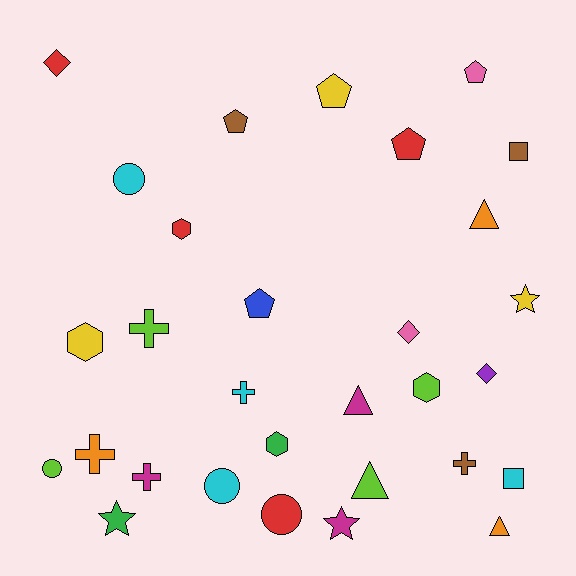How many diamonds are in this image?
There are 3 diamonds.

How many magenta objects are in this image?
There are 3 magenta objects.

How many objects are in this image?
There are 30 objects.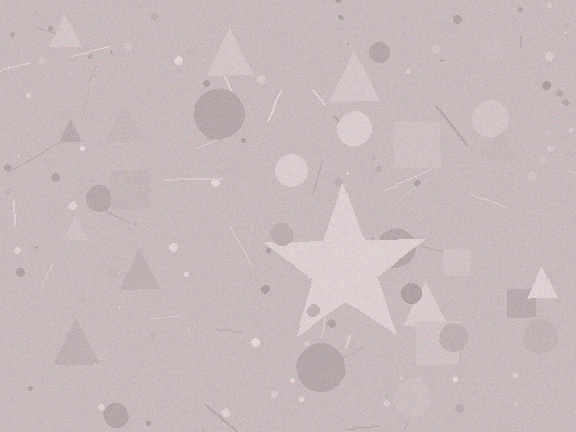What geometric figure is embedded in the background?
A star is embedded in the background.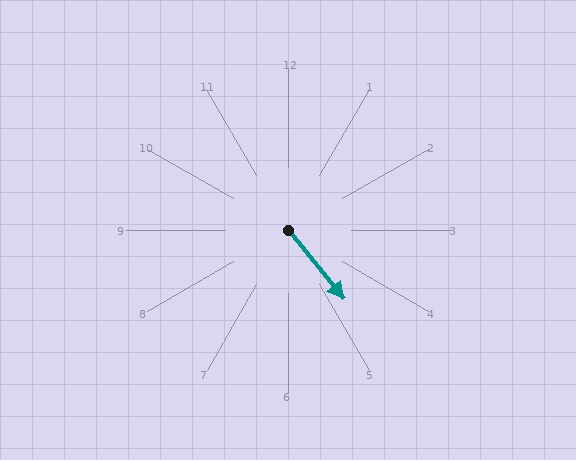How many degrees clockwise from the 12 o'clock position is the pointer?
Approximately 141 degrees.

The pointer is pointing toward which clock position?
Roughly 5 o'clock.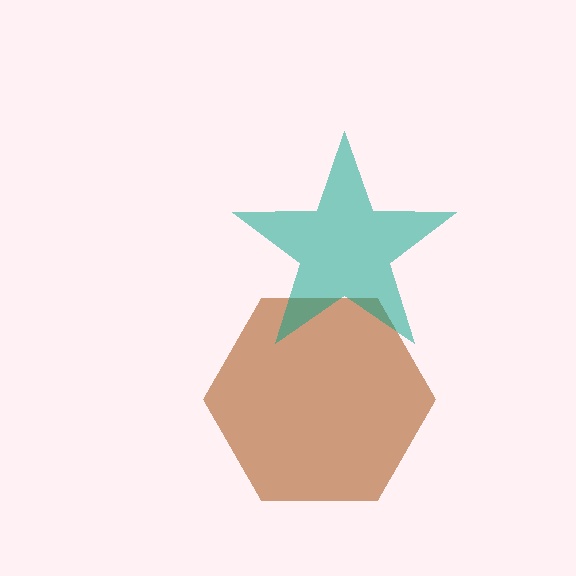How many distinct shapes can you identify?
There are 2 distinct shapes: a brown hexagon, a teal star.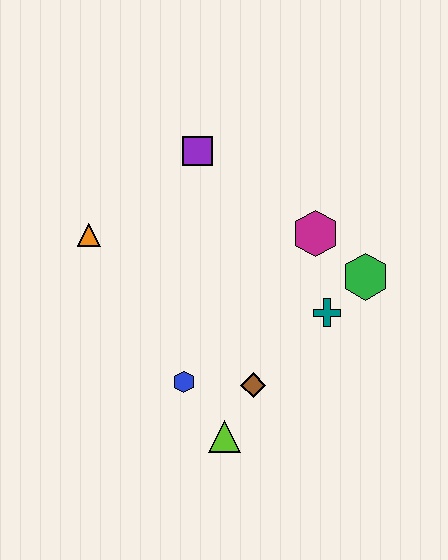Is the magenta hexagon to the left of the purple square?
No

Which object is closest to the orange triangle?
The purple square is closest to the orange triangle.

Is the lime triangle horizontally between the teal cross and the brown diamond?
No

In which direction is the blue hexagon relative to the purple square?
The blue hexagon is below the purple square.